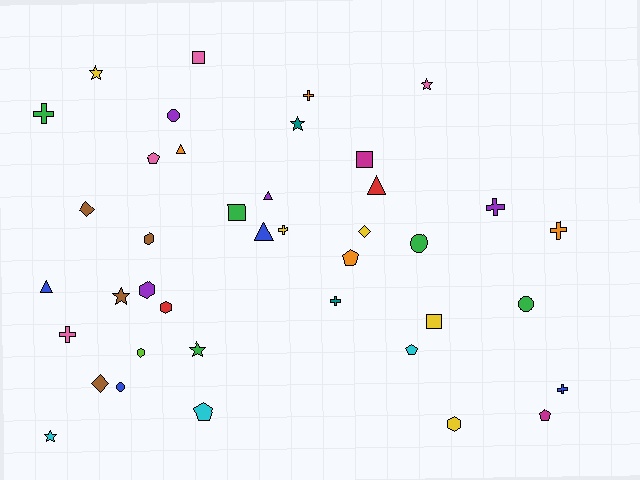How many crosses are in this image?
There are 8 crosses.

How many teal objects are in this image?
There are 2 teal objects.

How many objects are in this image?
There are 40 objects.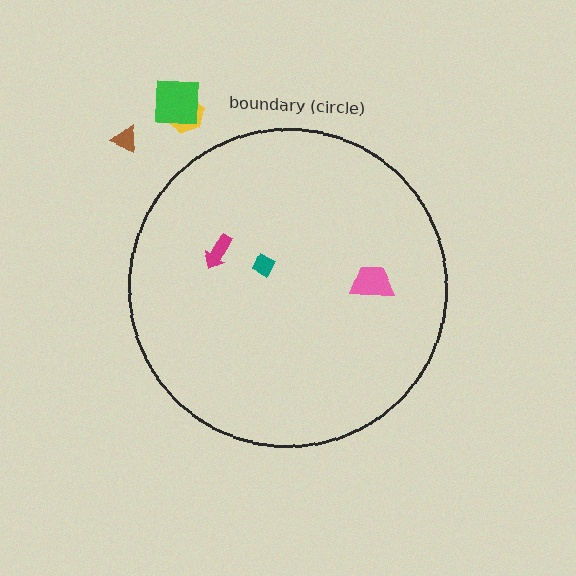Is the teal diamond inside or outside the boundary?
Inside.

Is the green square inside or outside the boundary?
Outside.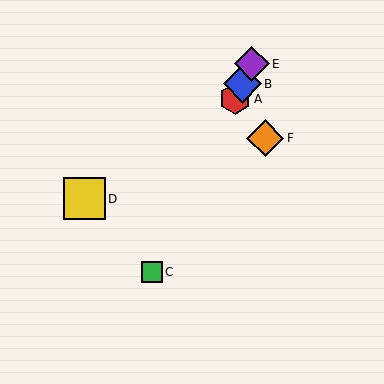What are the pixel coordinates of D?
Object D is at (84, 199).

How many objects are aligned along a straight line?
4 objects (A, B, C, E) are aligned along a straight line.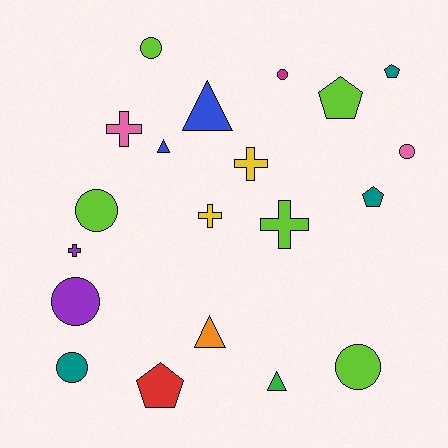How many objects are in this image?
There are 20 objects.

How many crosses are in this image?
There are 5 crosses.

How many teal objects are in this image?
There are 3 teal objects.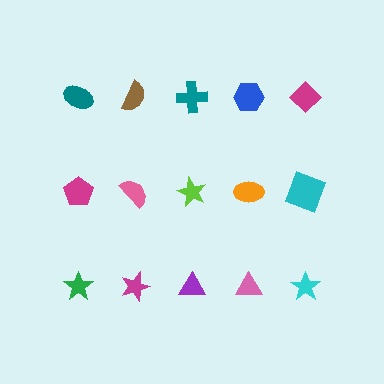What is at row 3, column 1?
A green star.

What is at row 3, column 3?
A purple triangle.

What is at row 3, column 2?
A magenta star.